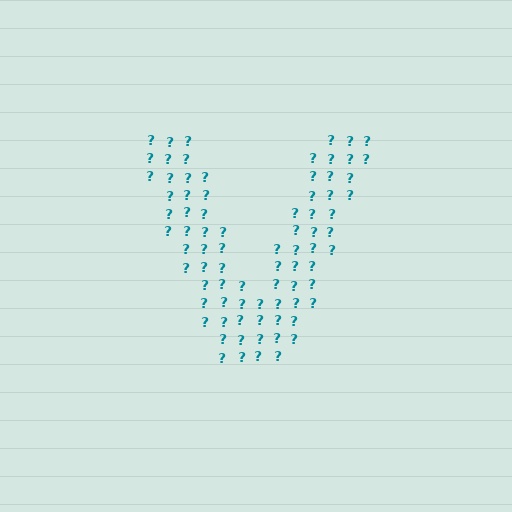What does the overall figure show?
The overall figure shows the letter V.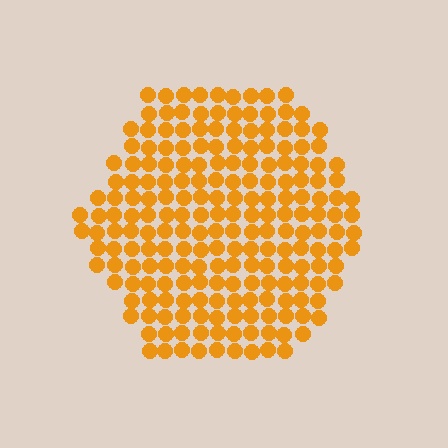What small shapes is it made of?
It is made of small circles.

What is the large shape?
The large shape is a hexagon.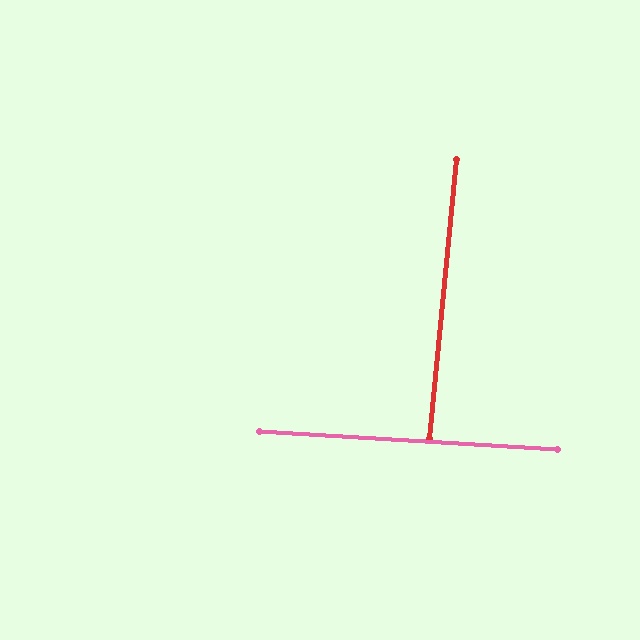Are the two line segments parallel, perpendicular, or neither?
Perpendicular — they meet at approximately 88°.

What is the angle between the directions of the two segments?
Approximately 88 degrees.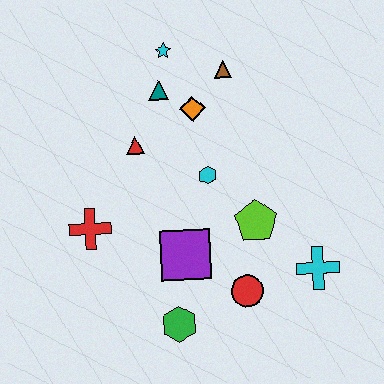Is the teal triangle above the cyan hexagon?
Yes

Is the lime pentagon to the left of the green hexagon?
No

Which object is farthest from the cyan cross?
The cyan star is farthest from the cyan cross.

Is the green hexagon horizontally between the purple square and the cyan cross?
No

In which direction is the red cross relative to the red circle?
The red cross is to the left of the red circle.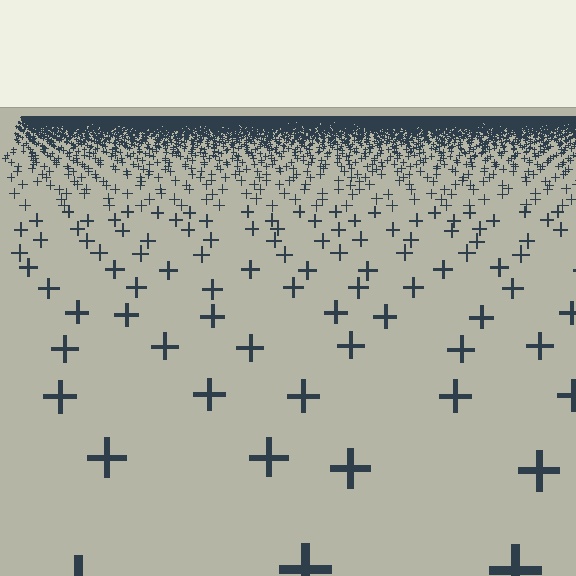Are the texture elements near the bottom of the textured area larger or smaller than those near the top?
Larger. Near the bottom, elements are closer to the viewer and appear at a bigger on-screen size.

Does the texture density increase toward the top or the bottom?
Density increases toward the top.